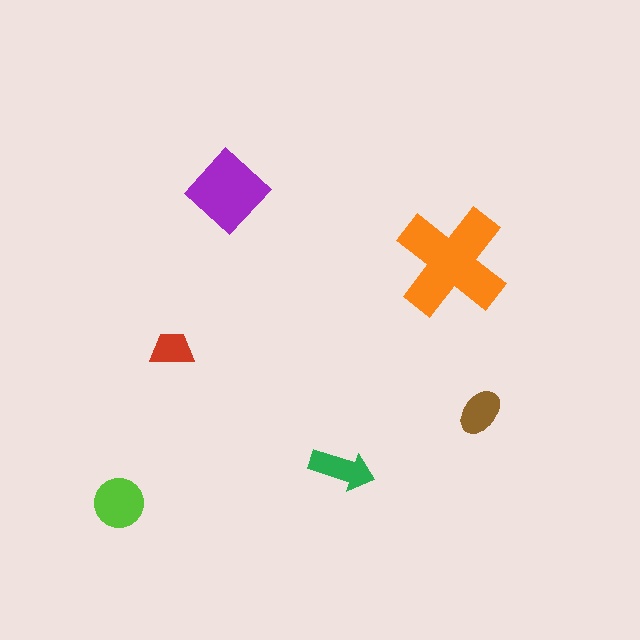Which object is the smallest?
The red trapezoid.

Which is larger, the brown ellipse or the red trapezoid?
The brown ellipse.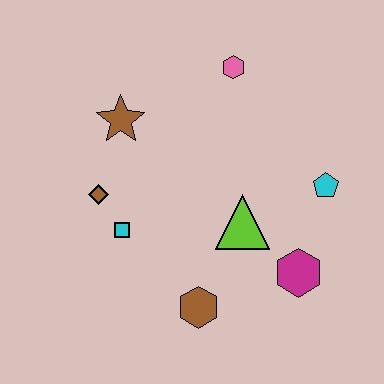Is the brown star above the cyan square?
Yes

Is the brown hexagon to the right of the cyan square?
Yes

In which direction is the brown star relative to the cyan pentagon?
The brown star is to the left of the cyan pentagon.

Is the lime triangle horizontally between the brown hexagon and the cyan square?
No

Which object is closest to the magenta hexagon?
The lime triangle is closest to the magenta hexagon.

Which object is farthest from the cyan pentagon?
The brown diamond is farthest from the cyan pentagon.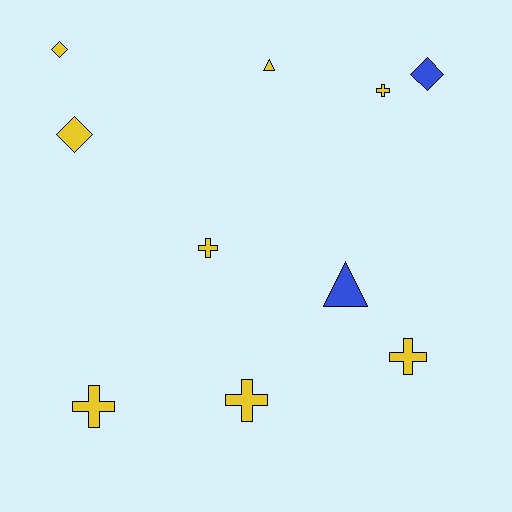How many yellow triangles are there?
There is 1 yellow triangle.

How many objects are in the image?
There are 10 objects.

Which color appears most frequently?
Yellow, with 8 objects.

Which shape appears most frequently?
Cross, with 5 objects.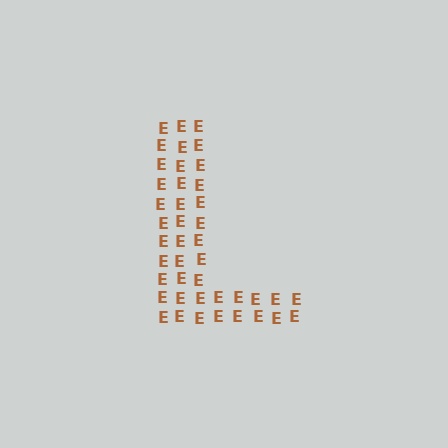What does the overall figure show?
The overall figure shows the letter L.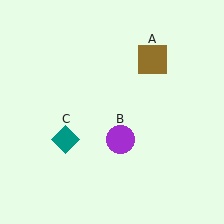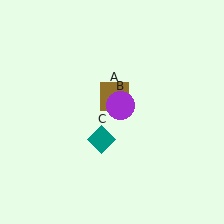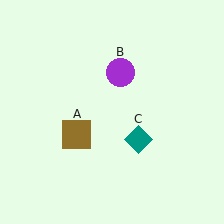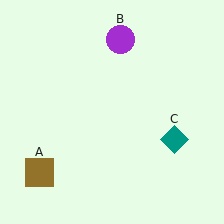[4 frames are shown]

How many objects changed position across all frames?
3 objects changed position: brown square (object A), purple circle (object B), teal diamond (object C).